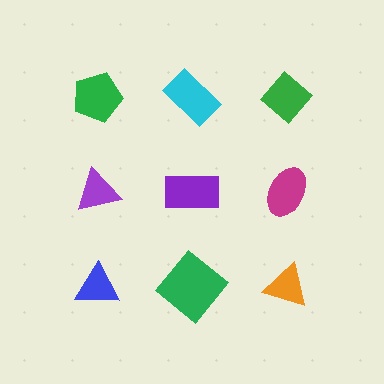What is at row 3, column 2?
A green diamond.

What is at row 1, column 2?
A cyan rectangle.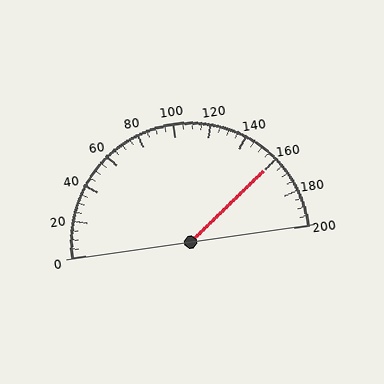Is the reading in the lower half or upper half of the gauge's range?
The reading is in the upper half of the range (0 to 200).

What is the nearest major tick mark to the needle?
The nearest major tick mark is 160.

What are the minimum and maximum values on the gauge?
The gauge ranges from 0 to 200.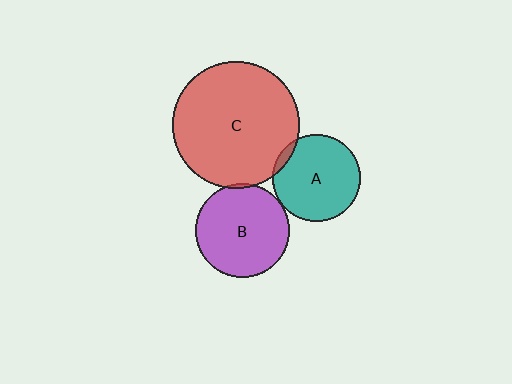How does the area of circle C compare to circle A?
Approximately 2.1 times.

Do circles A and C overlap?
Yes.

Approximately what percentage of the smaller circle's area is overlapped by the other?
Approximately 5%.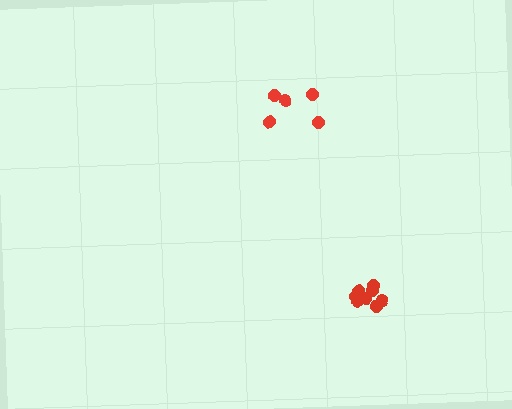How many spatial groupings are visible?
There are 2 spatial groupings.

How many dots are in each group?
Group 1: 5 dots, Group 2: 8 dots (13 total).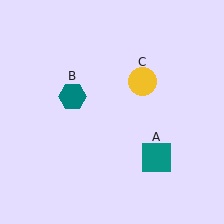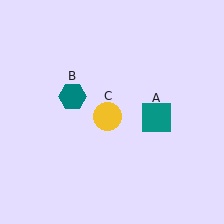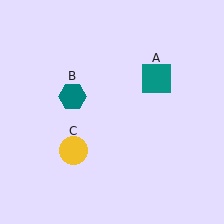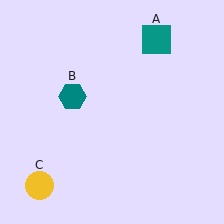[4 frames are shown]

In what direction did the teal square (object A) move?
The teal square (object A) moved up.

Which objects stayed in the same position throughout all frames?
Teal hexagon (object B) remained stationary.